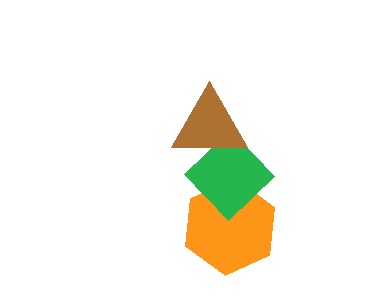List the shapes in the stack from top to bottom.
From top to bottom: the brown triangle, the green diamond, the orange hexagon.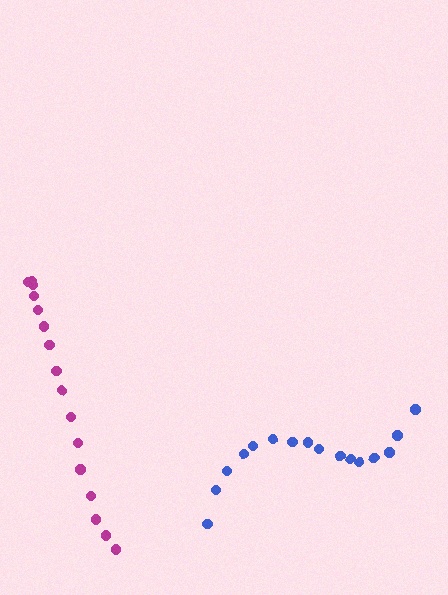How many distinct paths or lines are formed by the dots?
There are 2 distinct paths.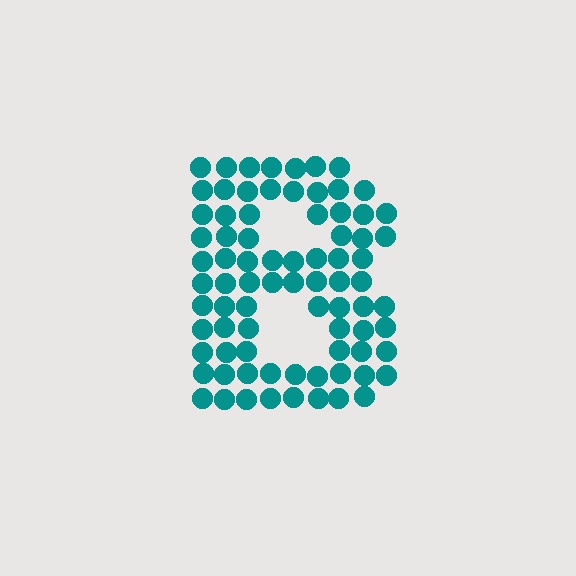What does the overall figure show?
The overall figure shows the letter B.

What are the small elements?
The small elements are circles.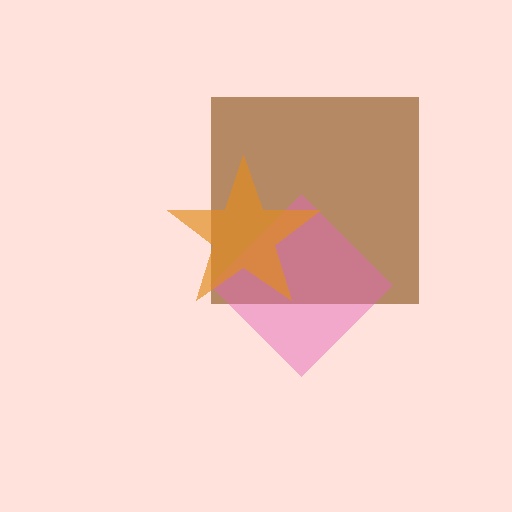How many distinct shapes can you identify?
There are 3 distinct shapes: a brown square, a pink diamond, an orange star.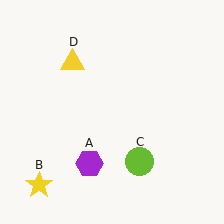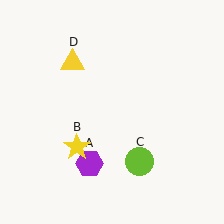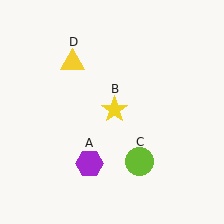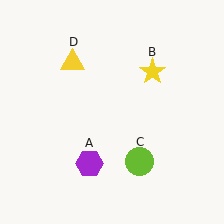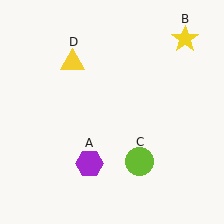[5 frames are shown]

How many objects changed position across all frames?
1 object changed position: yellow star (object B).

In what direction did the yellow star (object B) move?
The yellow star (object B) moved up and to the right.